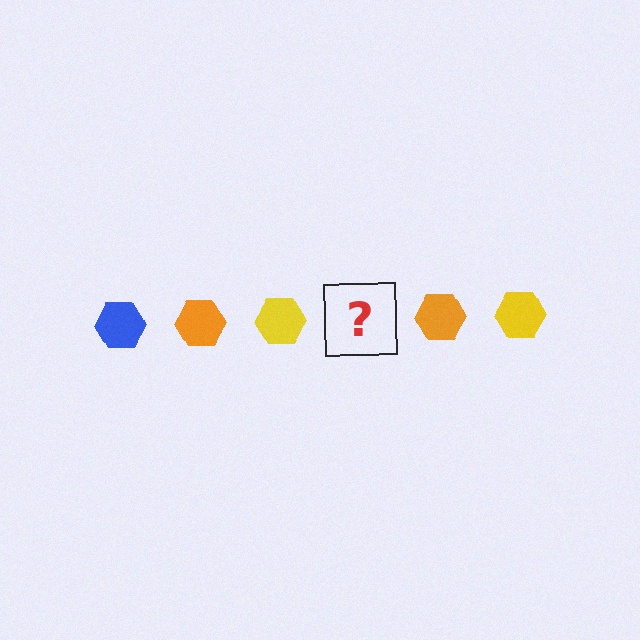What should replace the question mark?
The question mark should be replaced with a blue hexagon.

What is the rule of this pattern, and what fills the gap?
The rule is that the pattern cycles through blue, orange, yellow hexagons. The gap should be filled with a blue hexagon.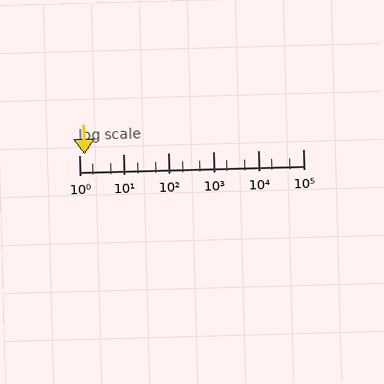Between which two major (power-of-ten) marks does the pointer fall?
The pointer is between 1 and 10.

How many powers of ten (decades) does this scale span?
The scale spans 5 decades, from 1 to 100000.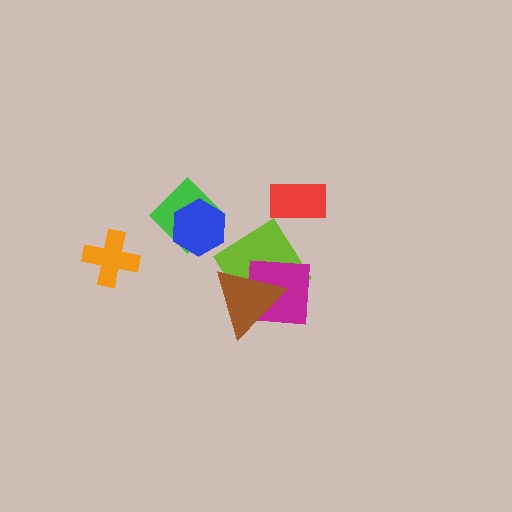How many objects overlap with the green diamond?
1 object overlaps with the green diamond.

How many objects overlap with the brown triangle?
2 objects overlap with the brown triangle.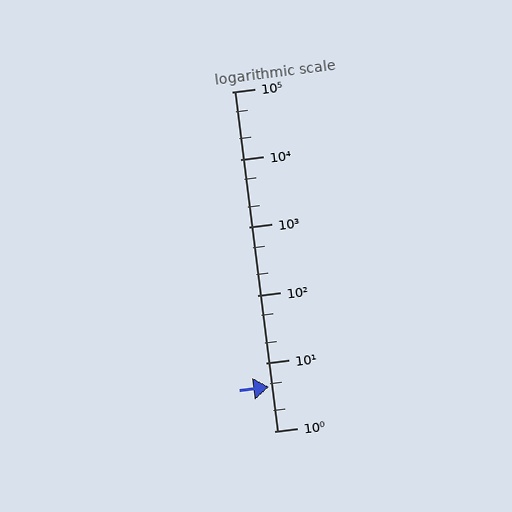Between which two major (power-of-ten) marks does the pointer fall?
The pointer is between 1 and 10.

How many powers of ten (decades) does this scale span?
The scale spans 5 decades, from 1 to 100000.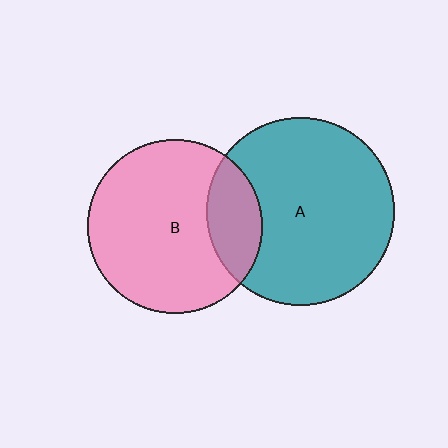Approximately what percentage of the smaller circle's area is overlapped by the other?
Approximately 20%.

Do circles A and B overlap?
Yes.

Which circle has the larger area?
Circle A (teal).